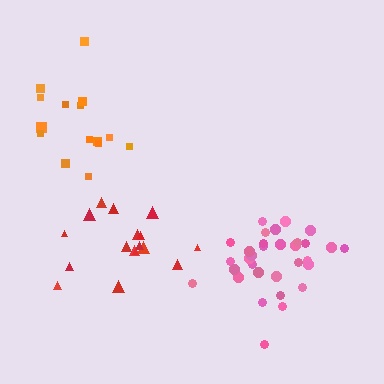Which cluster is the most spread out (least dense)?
Orange.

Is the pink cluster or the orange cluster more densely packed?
Pink.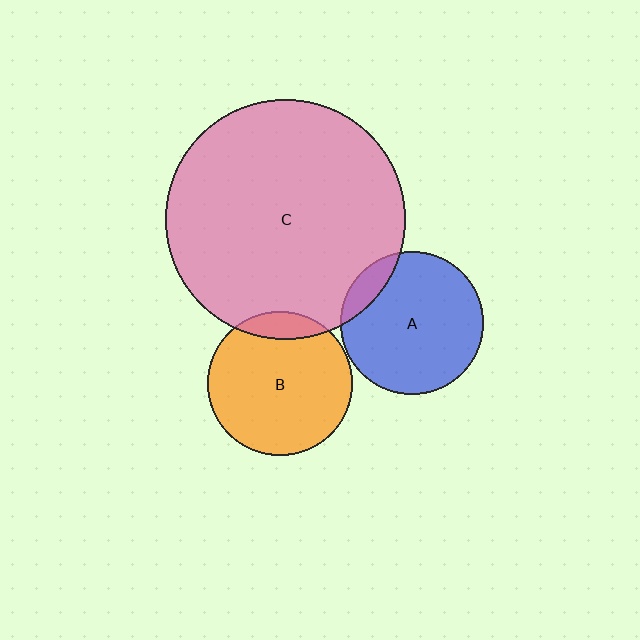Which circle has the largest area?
Circle C (pink).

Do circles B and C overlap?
Yes.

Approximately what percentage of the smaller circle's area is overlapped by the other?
Approximately 10%.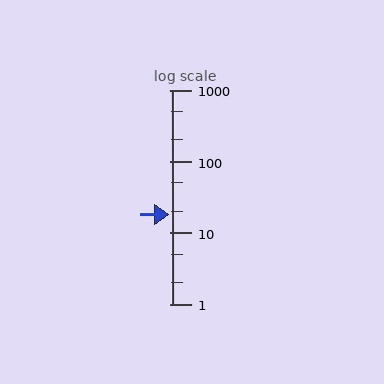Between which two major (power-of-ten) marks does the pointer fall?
The pointer is between 10 and 100.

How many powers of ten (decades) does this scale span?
The scale spans 3 decades, from 1 to 1000.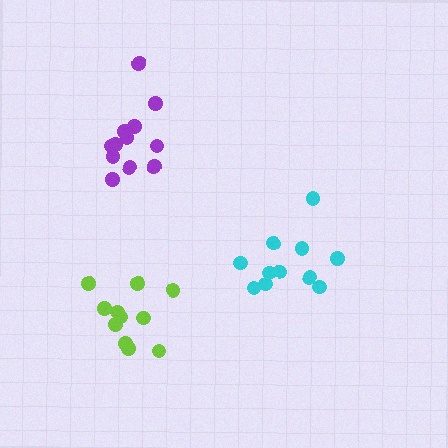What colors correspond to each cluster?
The clusters are colored: purple, lime, cyan.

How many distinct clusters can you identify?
There are 3 distinct clusters.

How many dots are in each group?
Group 1: 12 dots, Group 2: 11 dots, Group 3: 11 dots (34 total).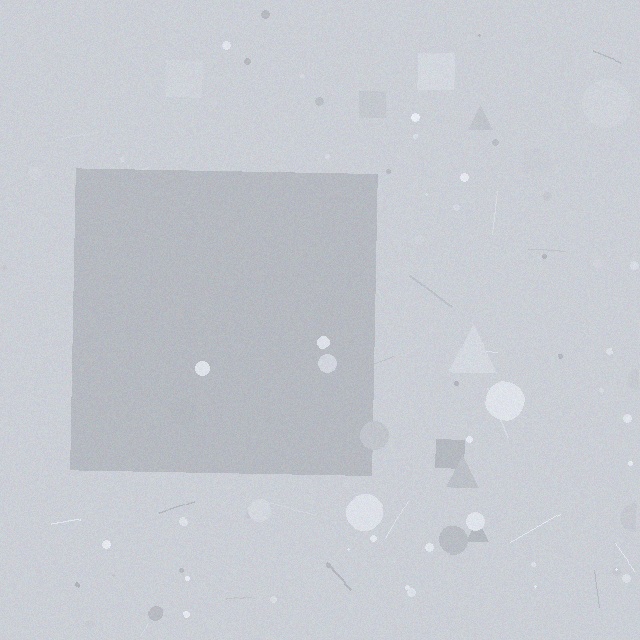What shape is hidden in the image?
A square is hidden in the image.